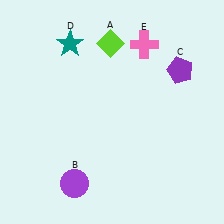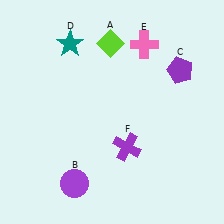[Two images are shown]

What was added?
A purple cross (F) was added in Image 2.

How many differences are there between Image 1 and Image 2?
There is 1 difference between the two images.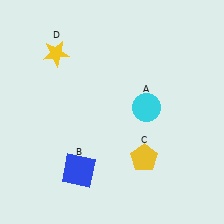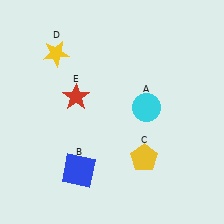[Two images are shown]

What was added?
A red star (E) was added in Image 2.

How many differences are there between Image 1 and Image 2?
There is 1 difference between the two images.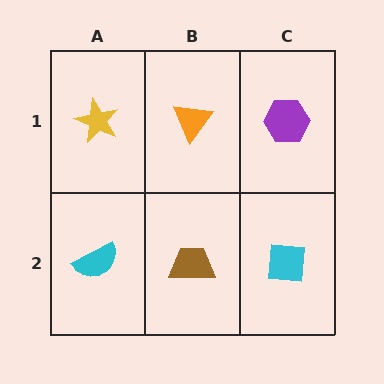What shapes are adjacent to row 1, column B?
A brown trapezoid (row 2, column B), a yellow star (row 1, column A), a purple hexagon (row 1, column C).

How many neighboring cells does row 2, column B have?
3.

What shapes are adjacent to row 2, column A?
A yellow star (row 1, column A), a brown trapezoid (row 2, column B).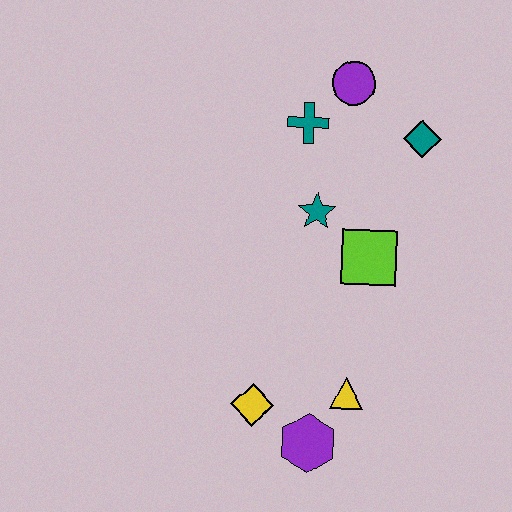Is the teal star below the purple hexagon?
No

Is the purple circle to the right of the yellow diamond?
Yes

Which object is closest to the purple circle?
The teal cross is closest to the purple circle.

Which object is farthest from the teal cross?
The purple hexagon is farthest from the teal cross.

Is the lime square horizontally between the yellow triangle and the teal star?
No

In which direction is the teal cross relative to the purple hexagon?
The teal cross is above the purple hexagon.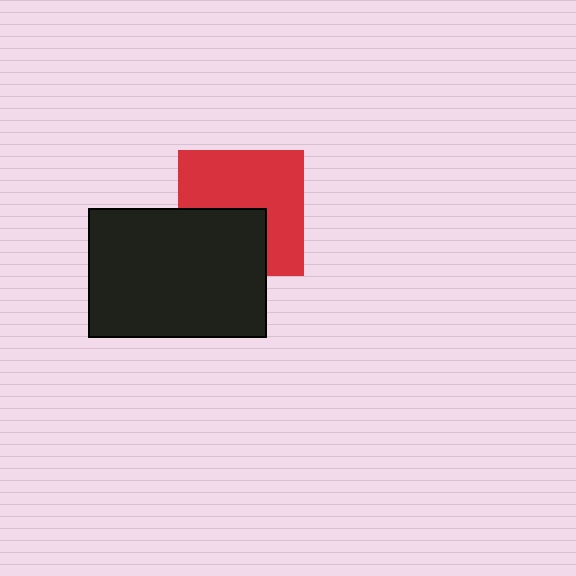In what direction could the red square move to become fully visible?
The red square could move up. That would shift it out from behind the black rectangle entirely.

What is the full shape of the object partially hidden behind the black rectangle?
The partially hidden object is a red square.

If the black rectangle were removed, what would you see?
You would see the complete red square.